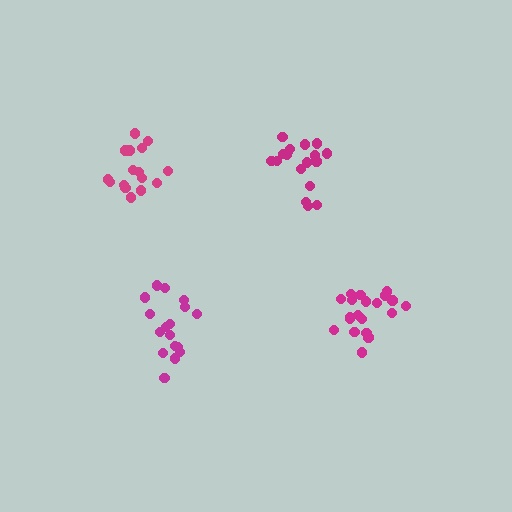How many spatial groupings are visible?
There are 4 spatial groupings.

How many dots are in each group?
Group 1: 18 dots, Group 2: 20 dots, Group 3: 17 dots, Group 4: 16 dots (71 total).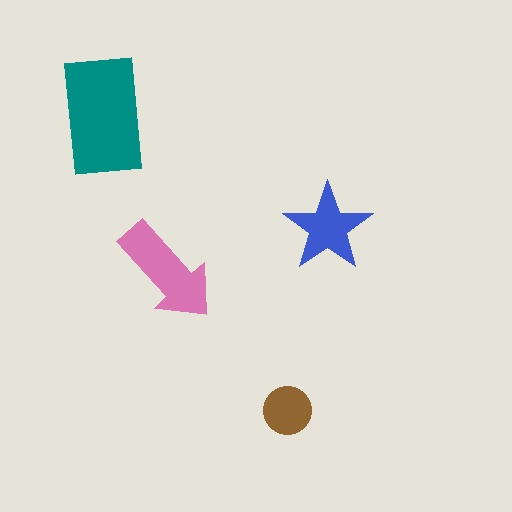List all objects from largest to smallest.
The teal rectangle, the pink arrow, the blue star, the brown circle.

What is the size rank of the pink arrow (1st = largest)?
2nd.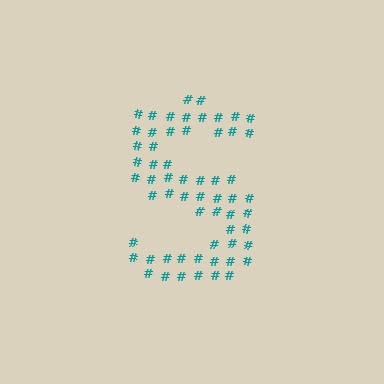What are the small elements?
The small elements are hash symbols.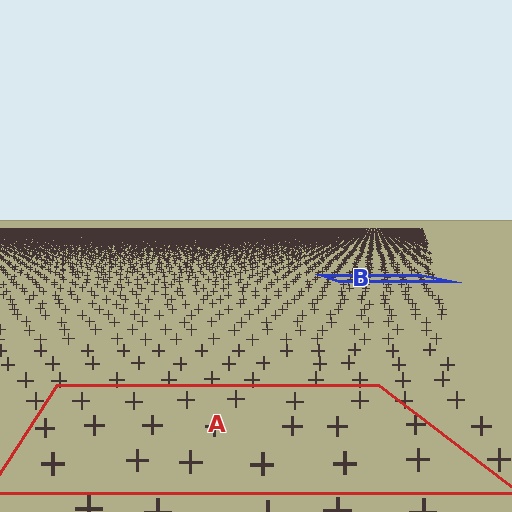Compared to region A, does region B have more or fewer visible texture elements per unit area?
Region B has more texture elements per unit area — they are packed more densely because it is farther away.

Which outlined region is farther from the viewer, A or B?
Region B is farther from the viewer — the texture elements inside it appear smaller and more densely packed.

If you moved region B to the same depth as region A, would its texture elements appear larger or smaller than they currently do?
They would appear larger. At a closer depth, the same texture elements are projected at a bigger on-screen size.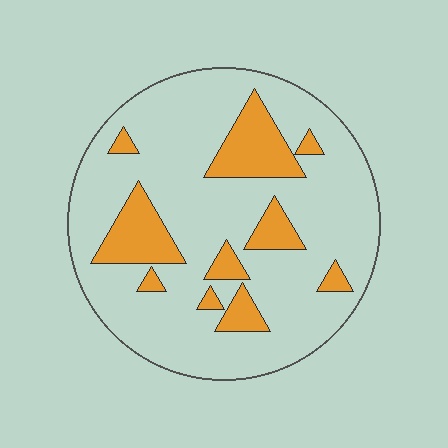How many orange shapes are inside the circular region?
10.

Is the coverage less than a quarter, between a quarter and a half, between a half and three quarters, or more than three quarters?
Less than a quarter.